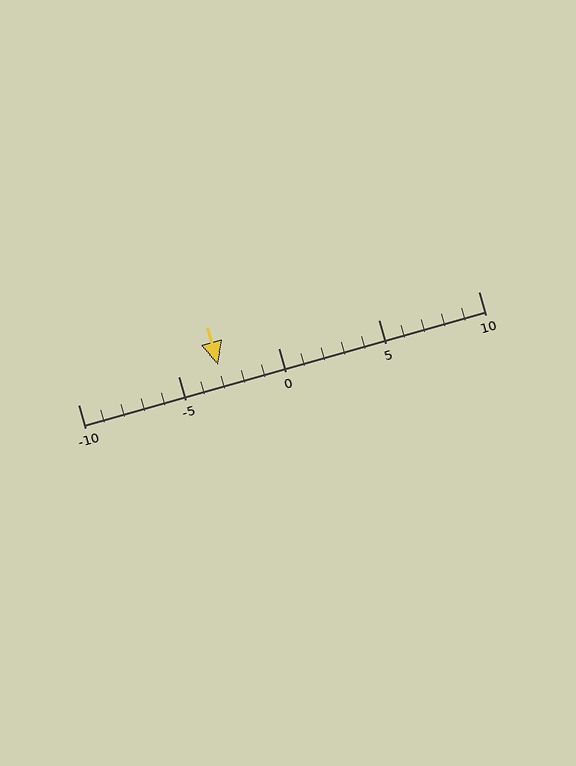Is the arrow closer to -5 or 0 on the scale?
The arrow is closer to -5.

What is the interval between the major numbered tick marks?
The major tick marks are spaced 5 units apart.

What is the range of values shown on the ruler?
The ruler shows values from -10 to 10.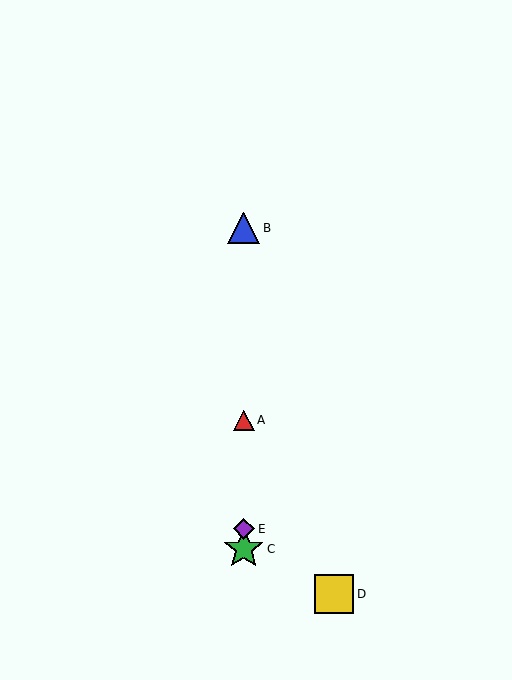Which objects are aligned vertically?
Objects A, B, C, E are aligned vertically.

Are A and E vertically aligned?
Yes, both are at x≈244.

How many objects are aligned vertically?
4 objects (A, B, C, E) are aligned vertically.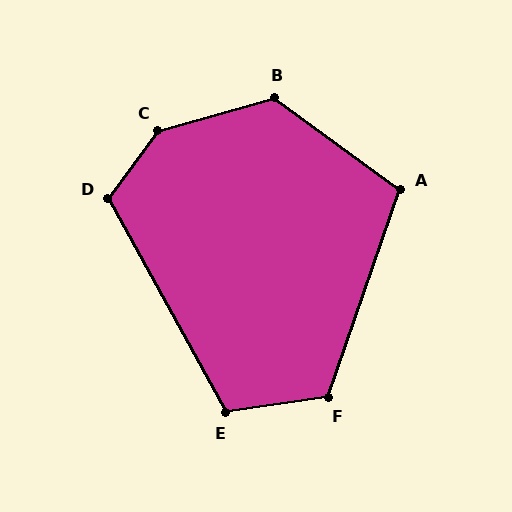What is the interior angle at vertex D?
Approximately 115 degrees (obtuse).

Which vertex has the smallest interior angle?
A, at approximately 107 degrees.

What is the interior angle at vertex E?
Approximately 111 degrees (obtuse).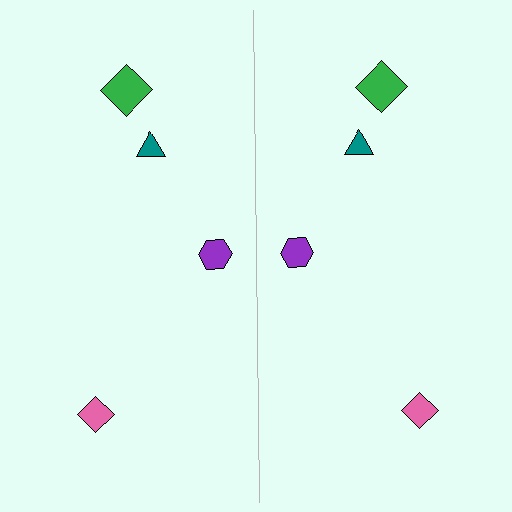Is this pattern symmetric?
Yes, this pattern has bilateral (reflection) symmetry.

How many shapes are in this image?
There are 8 shapes in this image.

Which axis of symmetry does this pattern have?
The pattern has a vertical axis of symmetry running through the center of the image.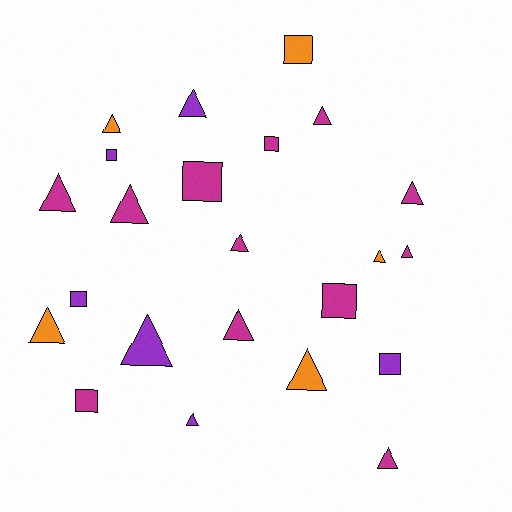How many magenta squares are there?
There are 4 magenta squares.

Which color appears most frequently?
Magenta, with 12 objects.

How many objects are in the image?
There are 23 objects.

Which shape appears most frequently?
Triangle, with 15 objects.